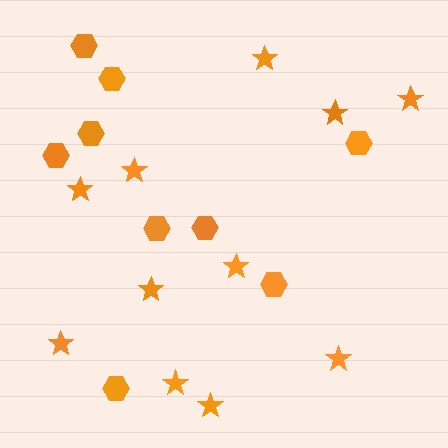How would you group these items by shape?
There are 2 groups: one group of stars (11) and one group of hexagons (9).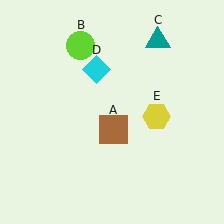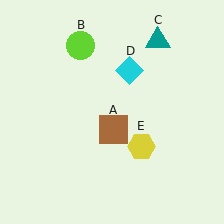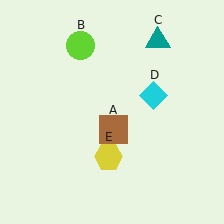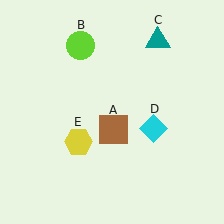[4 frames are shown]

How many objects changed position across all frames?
2 objects changed position: cyan diamond (object D), yellow hexagon (object E).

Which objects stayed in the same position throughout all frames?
Brown square (object A) and lime circle (object B) and teal triangle (object C) remained stationary.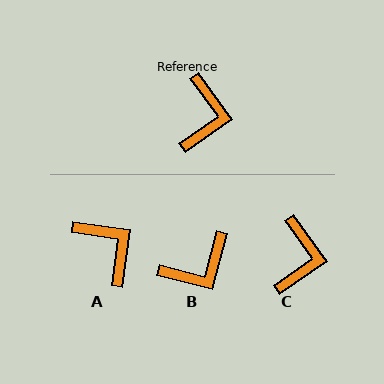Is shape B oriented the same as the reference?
No, it is off by about 50 degrees.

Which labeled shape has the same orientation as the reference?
C.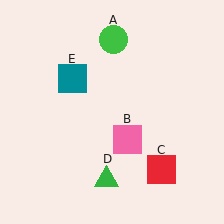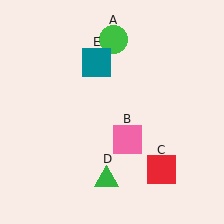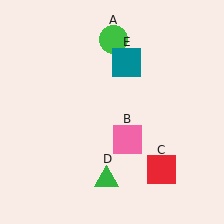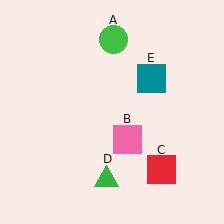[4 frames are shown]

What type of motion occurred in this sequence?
The teal square (object E) rotated clockwise around the center of the scene.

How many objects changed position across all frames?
1 object changed position: teal square (object E).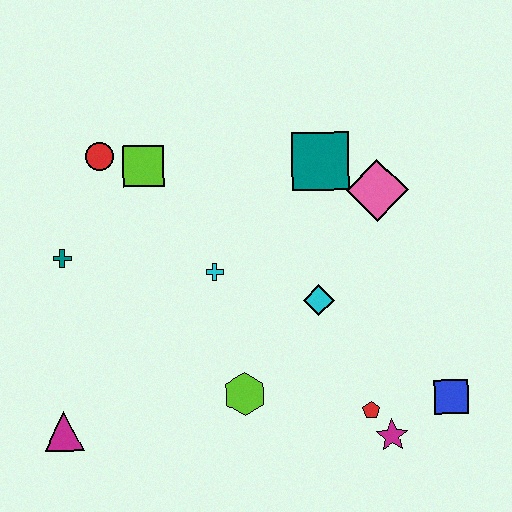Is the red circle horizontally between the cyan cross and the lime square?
No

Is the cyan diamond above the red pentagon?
Yes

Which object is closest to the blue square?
The magenta star is closest to the blue square.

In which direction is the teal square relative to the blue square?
The teal square is above the blue square.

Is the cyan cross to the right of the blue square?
No